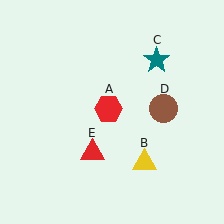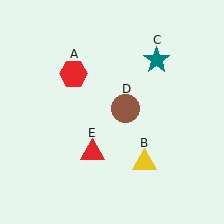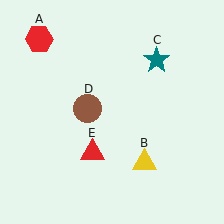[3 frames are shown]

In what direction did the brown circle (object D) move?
The brown circle (object D) moved left.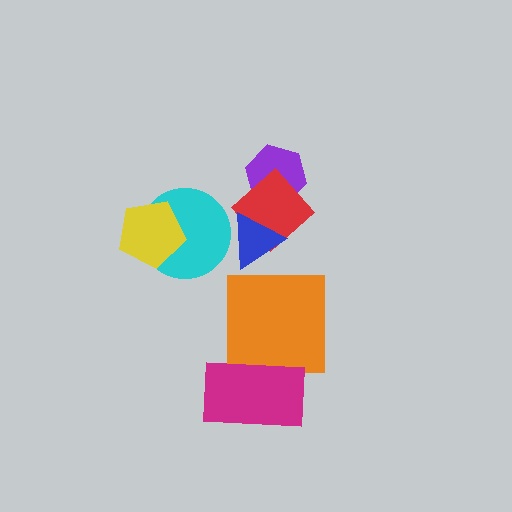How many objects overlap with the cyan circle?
1 object overlaps with the cyan circle.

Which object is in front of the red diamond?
The blue triangle is in front of the red diamond.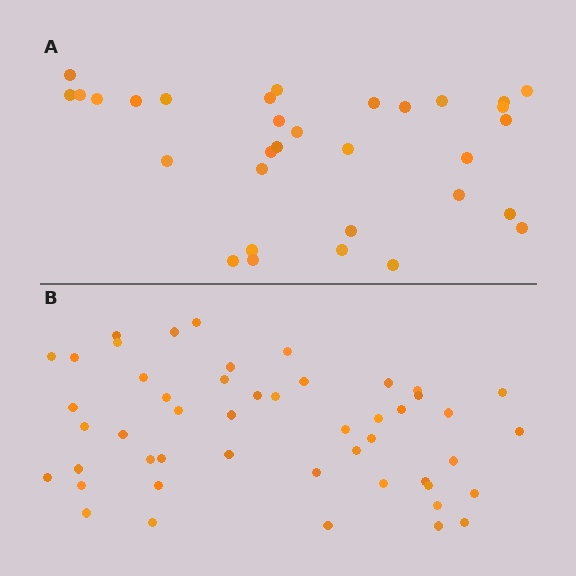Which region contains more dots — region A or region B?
Region B (the bottom region) has more dots.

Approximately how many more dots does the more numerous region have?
Region B has approximately 15 more dots than region A.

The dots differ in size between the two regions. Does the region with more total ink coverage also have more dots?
No. Region A has more total ink coverage because its dots are larger, but region B actually contains more individual dots. Total area can be misleading — the number of items is what matters here.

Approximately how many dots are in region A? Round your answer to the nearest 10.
About 30 dots. (The exact count is 32, which rounds to 30.)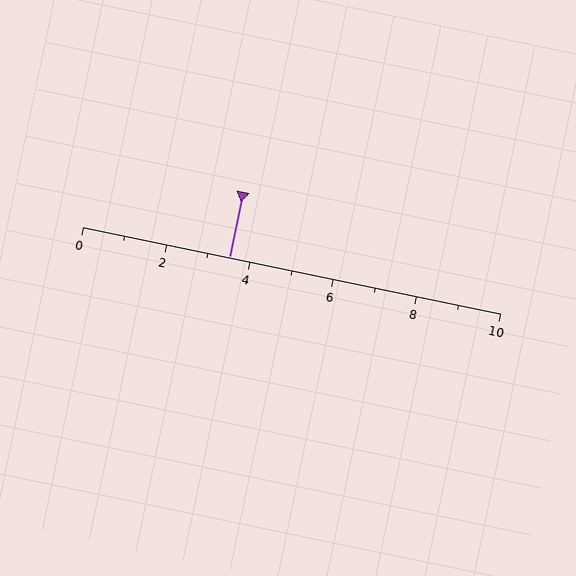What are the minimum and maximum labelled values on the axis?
The axis runs from 0 to 10.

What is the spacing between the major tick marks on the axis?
The major ticks are spaced 2 apart.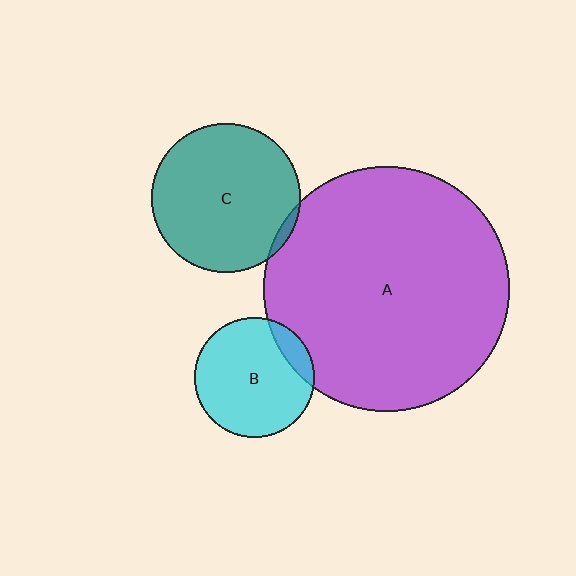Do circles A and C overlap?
Yes.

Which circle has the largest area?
Circle A (purple).